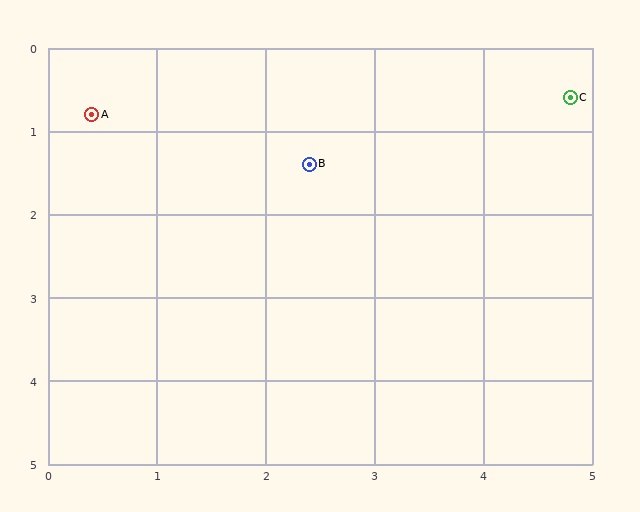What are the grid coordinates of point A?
Point A is at approximately (0.4, 0.8).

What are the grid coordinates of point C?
Point C is at approximately (4.8, 0.6).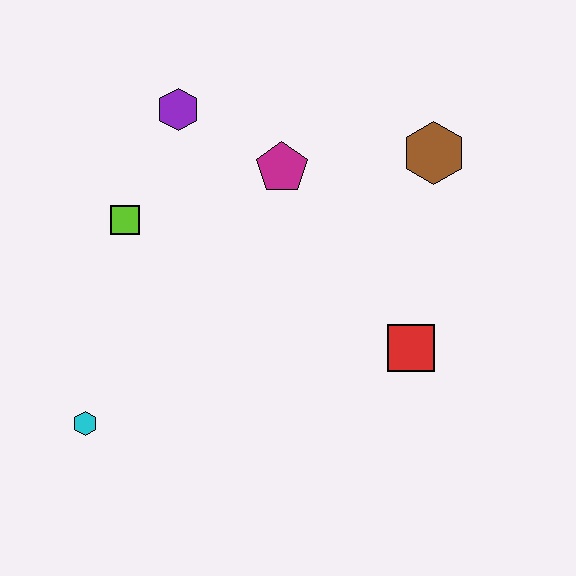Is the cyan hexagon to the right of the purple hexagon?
No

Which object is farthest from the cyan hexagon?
The brown hexagon is farthest from the cyan hexagon.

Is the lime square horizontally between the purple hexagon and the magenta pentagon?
No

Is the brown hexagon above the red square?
Yes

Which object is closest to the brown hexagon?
The magenta pentagon is closest to the brown hexagon.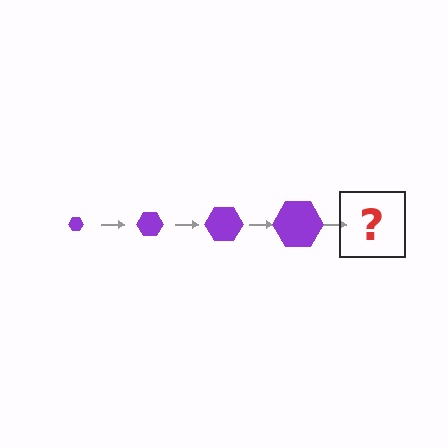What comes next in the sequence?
The next element should be a purple hexagon, larger than the previous one.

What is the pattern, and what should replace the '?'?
The pattern is that the hexagon gets progressively larger each step. The '?' should be a purple hexagon, larger than the previous one.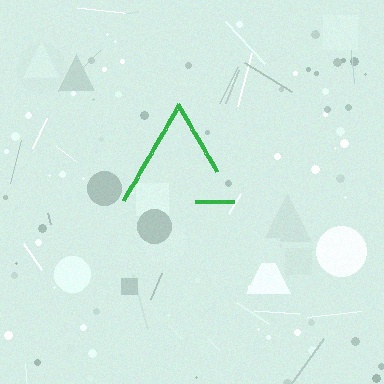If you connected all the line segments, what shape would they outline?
They would outline a triangle.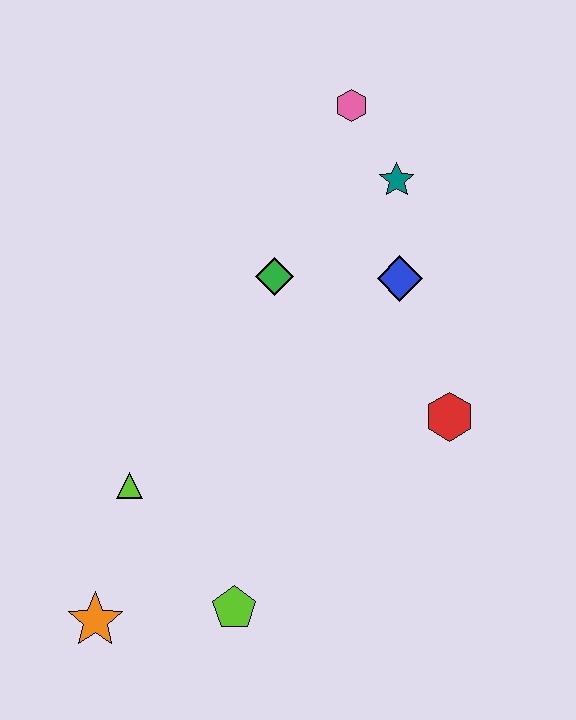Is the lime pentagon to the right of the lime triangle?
Yes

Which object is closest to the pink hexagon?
The teal star is closest to the pink hexagon.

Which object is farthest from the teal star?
The orange star is farthest from the teal star.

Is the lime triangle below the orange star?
No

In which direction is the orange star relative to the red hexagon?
The orange star is to the left of the red hexagon.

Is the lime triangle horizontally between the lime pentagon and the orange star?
Yes